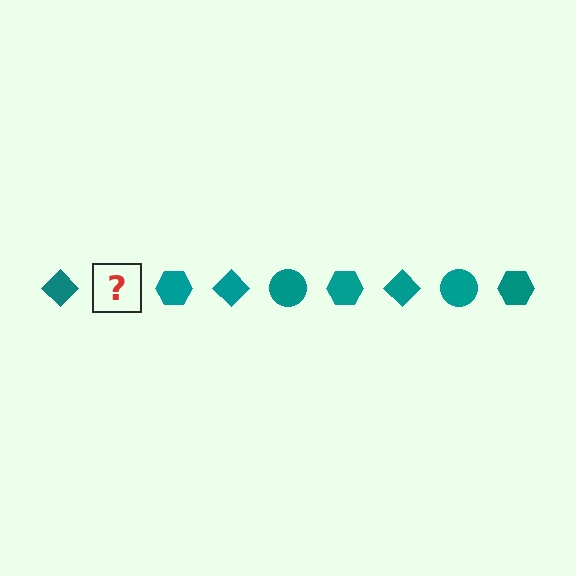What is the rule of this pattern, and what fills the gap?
The rule is that the pattern cycles through diamond, circle, hexagon shapes in teal. The gap should be filled with a teal circle.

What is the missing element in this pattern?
The missing element is a teal circle.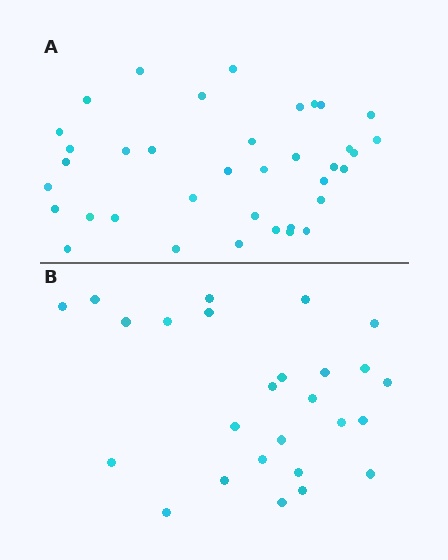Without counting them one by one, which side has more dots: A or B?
Region A (the top region) has more dots.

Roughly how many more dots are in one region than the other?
Region A has roughly 12 or so more dots than region B.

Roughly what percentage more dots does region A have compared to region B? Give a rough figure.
About 40% more.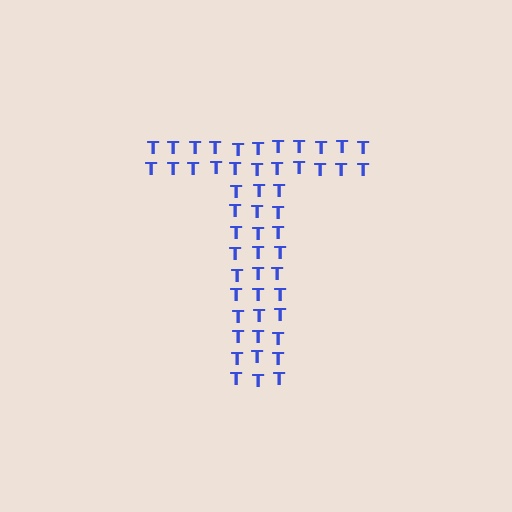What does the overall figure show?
The overall figure shows the letter T.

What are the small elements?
The small elements are letter T's.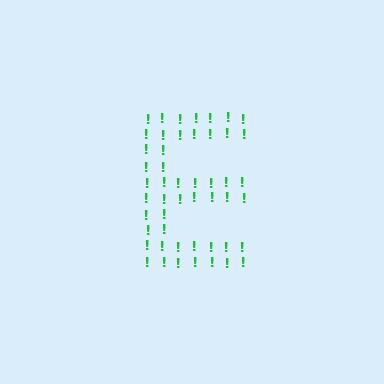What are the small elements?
The small elements are exclamation marks.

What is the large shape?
The large shape is the letter E.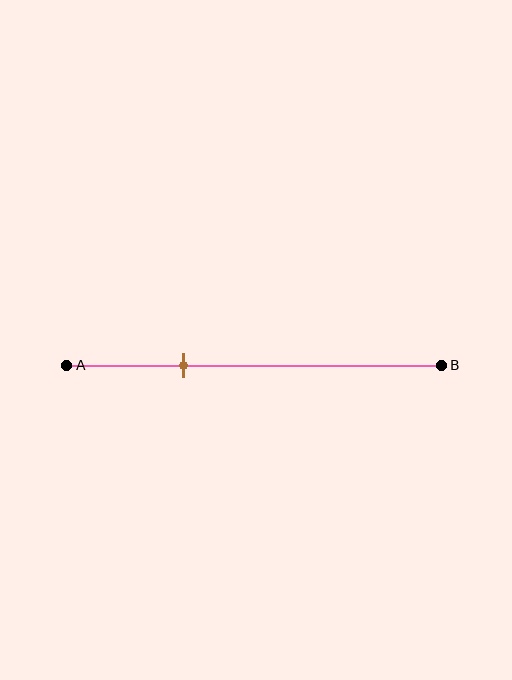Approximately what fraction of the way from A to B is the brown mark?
The brown mark is approximately 30% of the way from A to B.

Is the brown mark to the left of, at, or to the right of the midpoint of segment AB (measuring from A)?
The brown mark is to the left of the midpoint of segment AB.